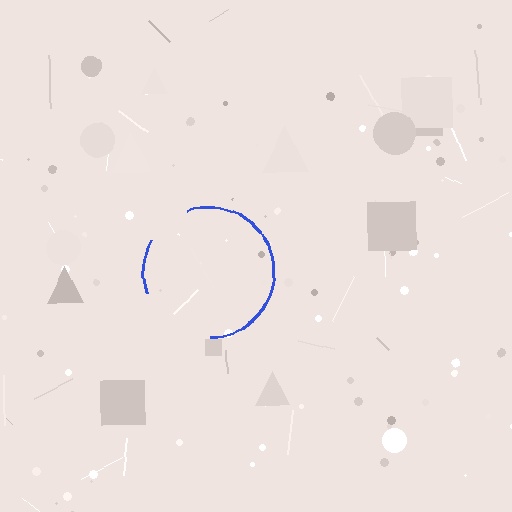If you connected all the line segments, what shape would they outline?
They would outline a circle.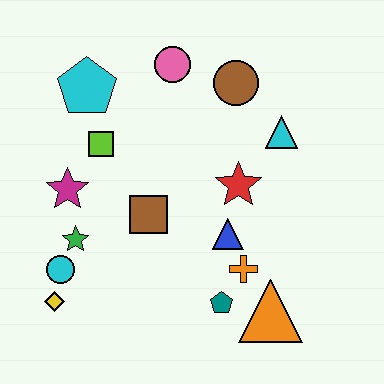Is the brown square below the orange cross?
No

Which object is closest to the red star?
The blue triangle is closest to the red star.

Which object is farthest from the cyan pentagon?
The orange triangle is farthest from the cyan pentagon.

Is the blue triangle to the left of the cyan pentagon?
No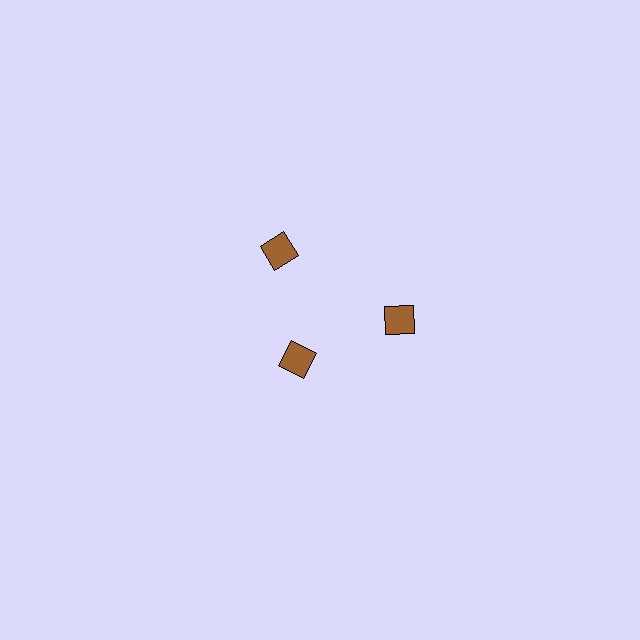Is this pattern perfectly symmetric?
No. The 3 brown diamonds are arranged in a ring, but one element near the 7 o'clock position is pulled inward toward the center, breaking the 3-fold rotational symmetry.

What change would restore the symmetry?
The symmetry would be restored by moving it outward, back onto the ring so that all 3 diamonds sit at equal angles and equal distance from the center.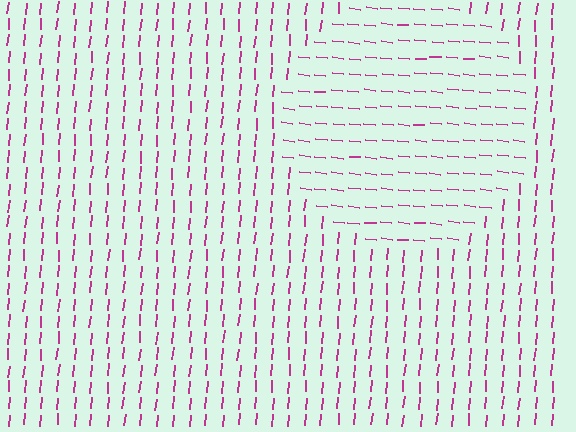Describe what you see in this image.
The image is filled with small magenta line segments. A circle region in the image has lines oriented differently from the surrounding lines, creating a visible texture boundary.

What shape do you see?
I see a circle.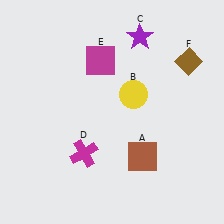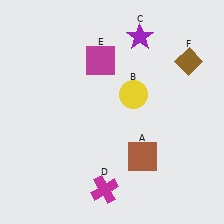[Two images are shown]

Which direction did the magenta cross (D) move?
The magenta cross (D) moved down.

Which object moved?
The magenta cross (D) moved down.